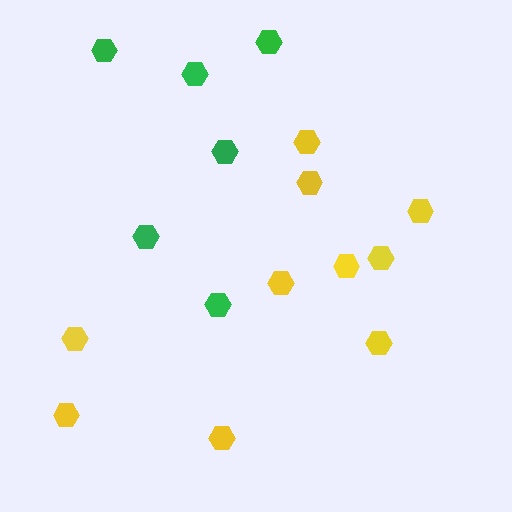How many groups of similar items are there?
There are 2 groups: one group of green hexagons (6) and one group of yellow hexagons (10).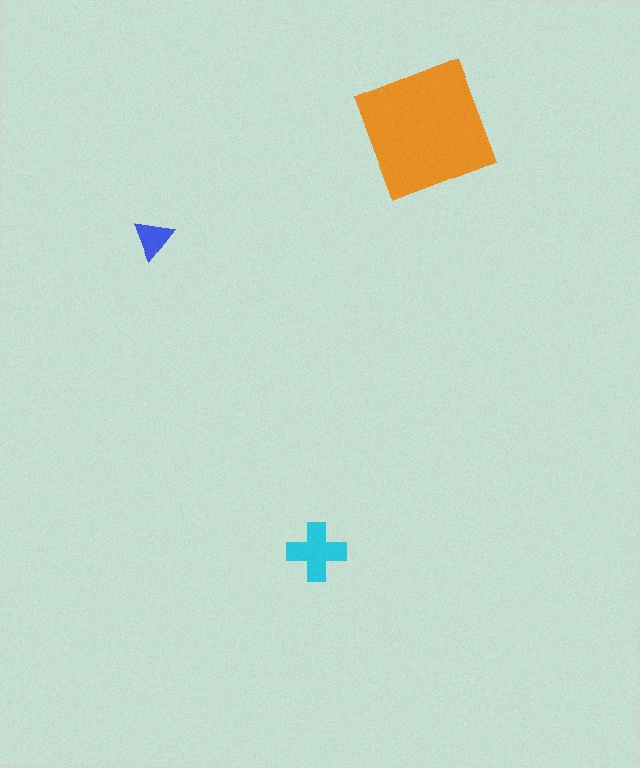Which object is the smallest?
The blue triangle.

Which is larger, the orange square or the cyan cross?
The orange square.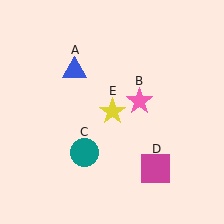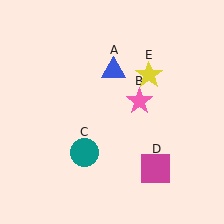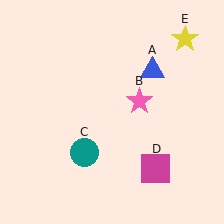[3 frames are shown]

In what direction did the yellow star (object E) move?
The yellow star (object E) moved up and to the right.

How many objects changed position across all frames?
2 objects changed position: blue triangle (object A), yellow star (object E).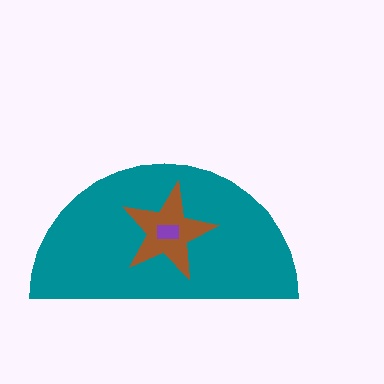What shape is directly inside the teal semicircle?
The brown star.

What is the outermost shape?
The teal semicircle.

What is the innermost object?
The purple rectangle.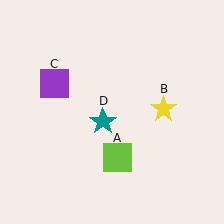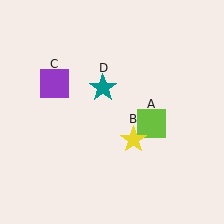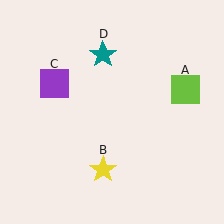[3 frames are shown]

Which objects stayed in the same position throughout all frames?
Purple square (object C) remained stationary.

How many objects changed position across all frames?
3 objects changed position: lime square (object A), yellow star (object B), teal star (object D).